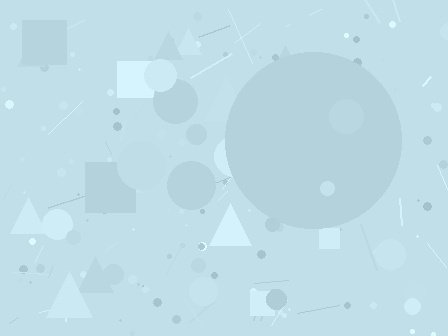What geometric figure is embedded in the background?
A circle is embedded in the background.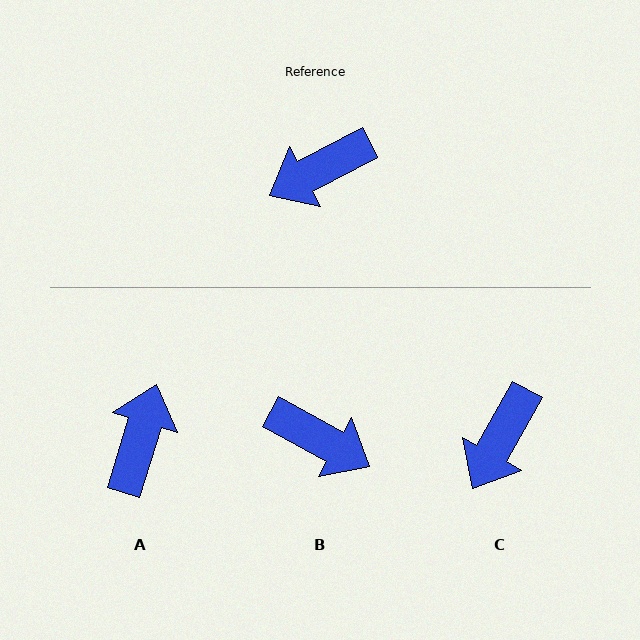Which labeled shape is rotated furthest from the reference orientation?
A, about 135 degrees away.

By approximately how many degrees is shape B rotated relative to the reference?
Approximately 123 degrees counter-clockwise.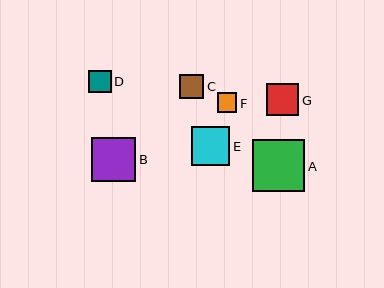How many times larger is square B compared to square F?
Square B is approximately 2.2 times the size of square F.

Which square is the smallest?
Square F is the smallest with a size of approximately 20 pixels.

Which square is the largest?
Square A is the largest with a size of approximately 52 pixels.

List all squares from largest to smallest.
From largest to smallest: A, B, E, G, C, D, F.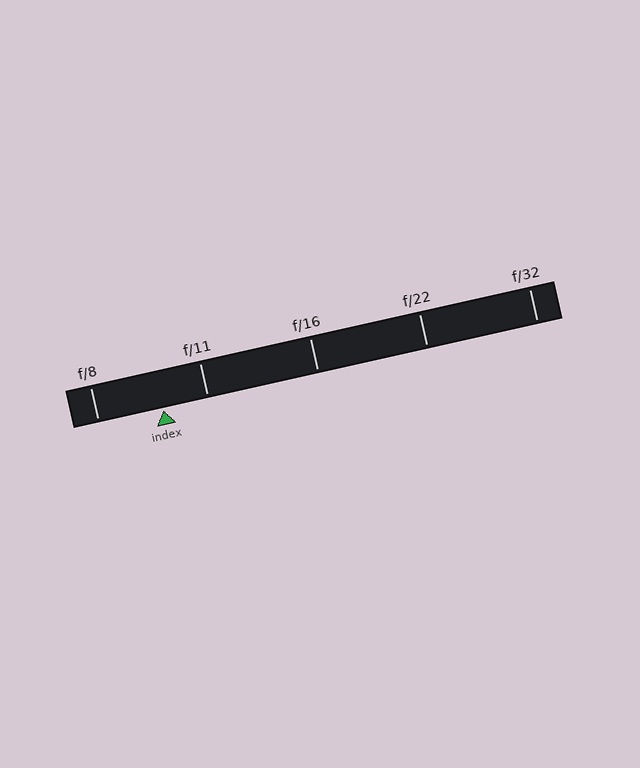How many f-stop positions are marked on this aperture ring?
There are 5 f-stop positions marked.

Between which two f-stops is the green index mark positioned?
The index mark is between f/8 and f/11.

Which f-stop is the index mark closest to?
The index mark is closest to f/11.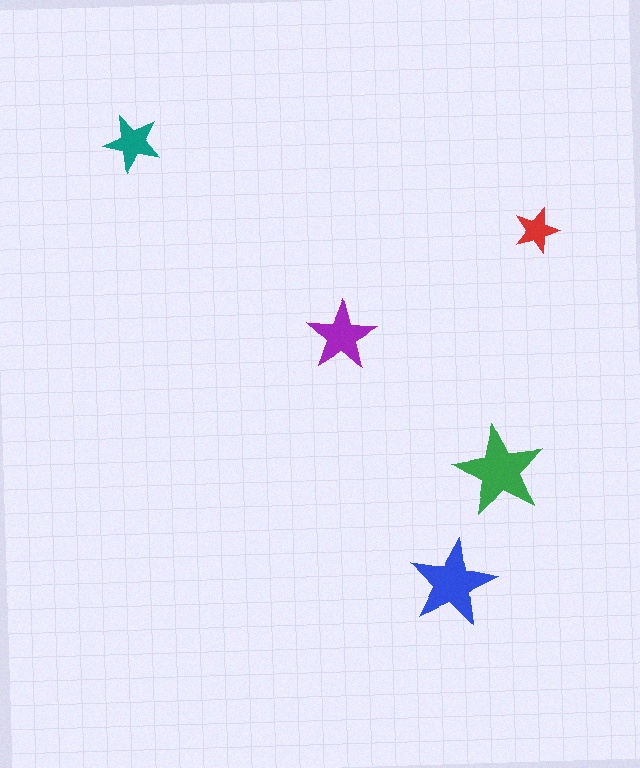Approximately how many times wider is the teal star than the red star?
About 1.5 times wider.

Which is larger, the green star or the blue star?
The green one.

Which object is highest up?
The teal star is topmost.